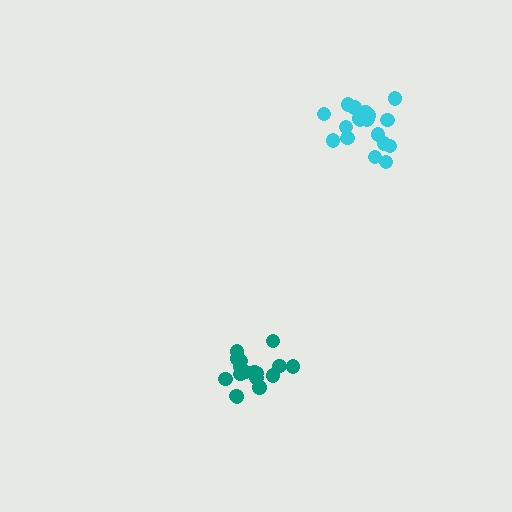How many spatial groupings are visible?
There are 2 spatial groupings.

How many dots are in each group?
Group 1: 17 dots, Group 2: 19 dots (36 total).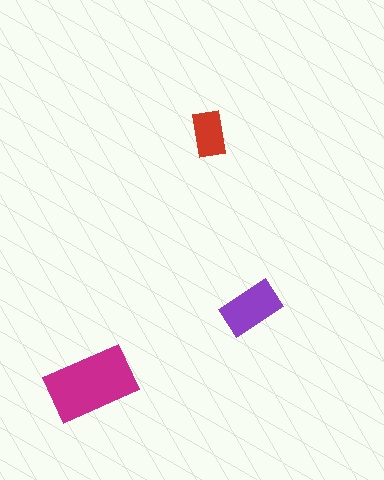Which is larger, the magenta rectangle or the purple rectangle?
The magenta one.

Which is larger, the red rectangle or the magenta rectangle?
The magenta one.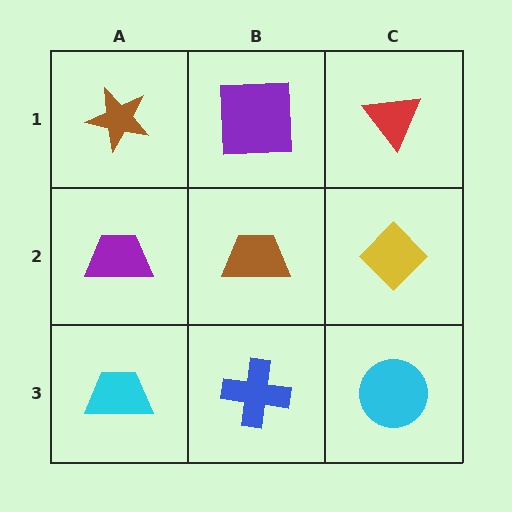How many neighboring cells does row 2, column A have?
3.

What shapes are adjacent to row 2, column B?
A purple square (row 1, column B), a blue cross (row 3, column B), a purple trapezoid (row 2, column A), a yellow diamond (row 2, column C).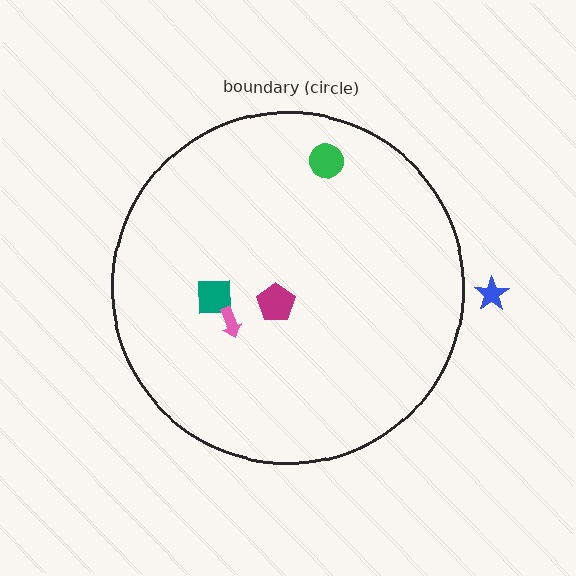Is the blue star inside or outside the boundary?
Outside.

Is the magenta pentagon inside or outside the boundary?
Inside.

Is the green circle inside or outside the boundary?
Inside.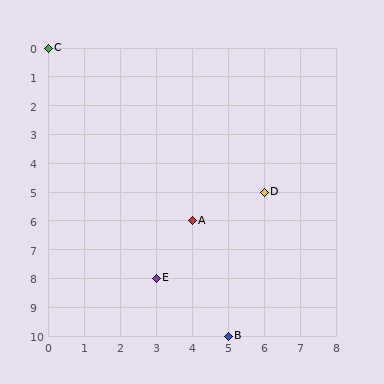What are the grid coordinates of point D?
Point D is at grid coordinates (6, 5).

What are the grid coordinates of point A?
Point A is at grid coordinates (4, 6).